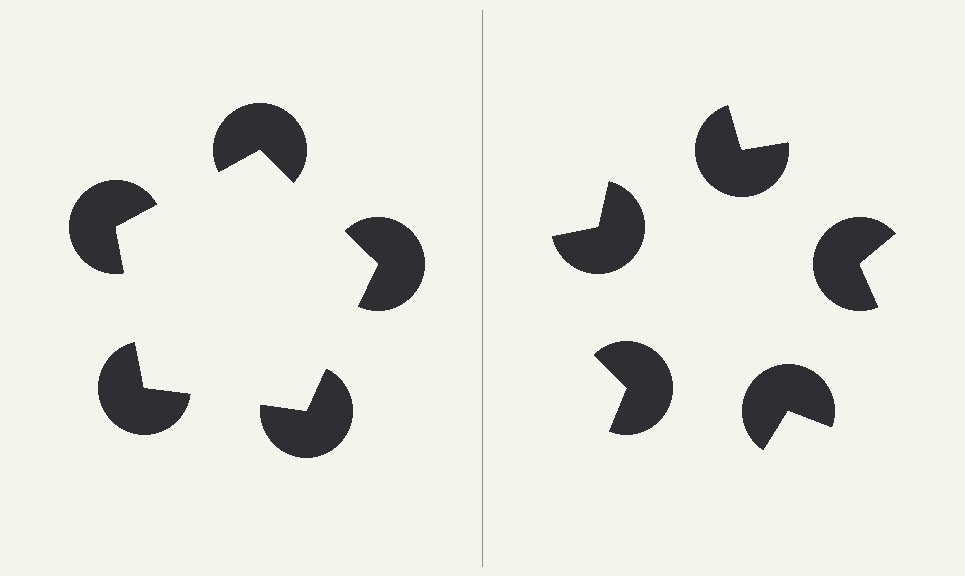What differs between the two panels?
The pac-man discs are positioned identically on both sides; only the wedge orientations differ. On the left they align to a pentagon; on the right they are misaligned.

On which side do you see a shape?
An illusory pentagon appears on the left side. On the right side the wedge cuts are rotated, so no coherent shape forms.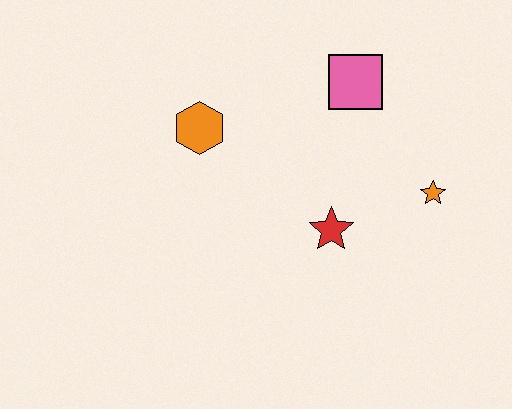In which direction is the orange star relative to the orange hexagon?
The orange star is to the right of the orange hexagon.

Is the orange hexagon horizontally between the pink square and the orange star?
No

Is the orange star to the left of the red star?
No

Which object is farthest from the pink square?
The orange hexagon is farthest from the pink square.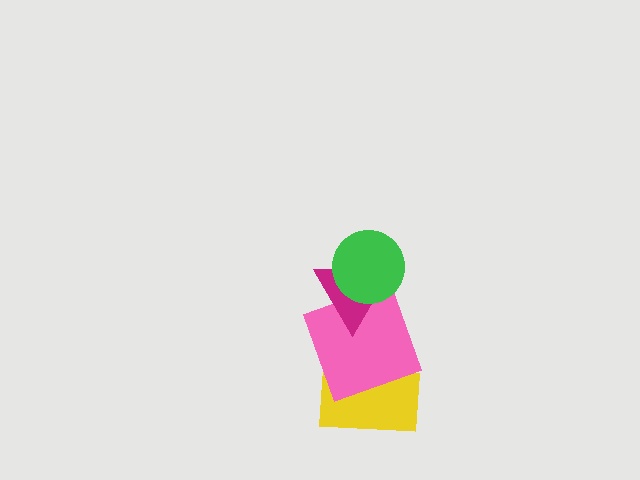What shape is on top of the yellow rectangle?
The pink square is on top of the yellow rectangle.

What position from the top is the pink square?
The pink square is 3rd from the top.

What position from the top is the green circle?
The green circle is 1st from the top.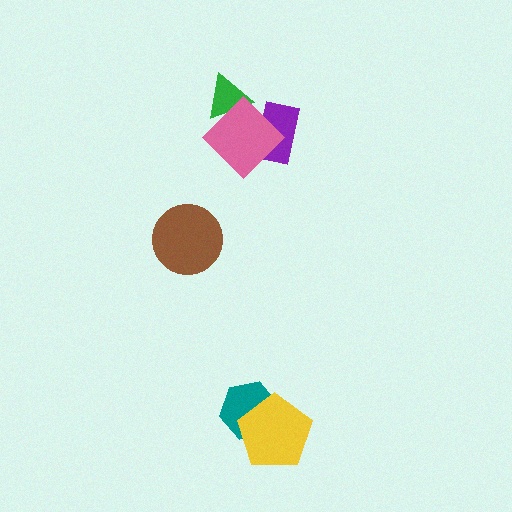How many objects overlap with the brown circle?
0 objects overlap with the brown circle.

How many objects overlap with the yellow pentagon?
1 object overlaps with the yellow pentagon.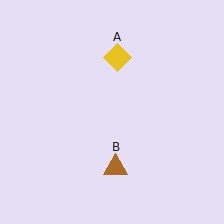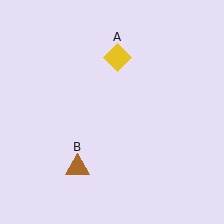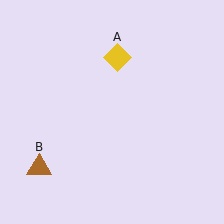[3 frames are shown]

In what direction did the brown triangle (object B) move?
The brown triangle (object B) moved left.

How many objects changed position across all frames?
1 object changed position: brown triangle (object B).